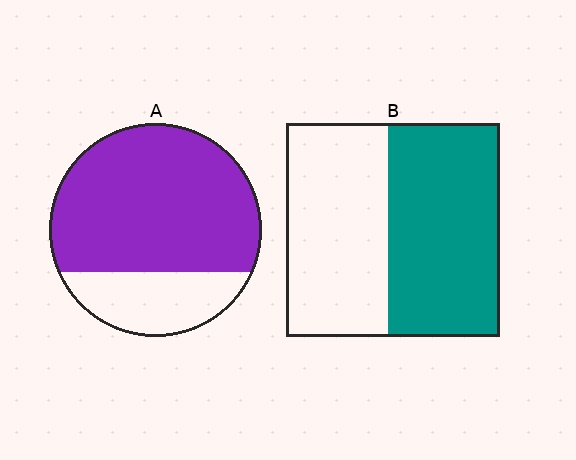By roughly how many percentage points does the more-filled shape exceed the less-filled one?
By roughly 20 percentage points (A over B).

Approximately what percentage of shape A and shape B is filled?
A is approximately 75% and B is approximately 50%.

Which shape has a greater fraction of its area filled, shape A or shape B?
Shape A.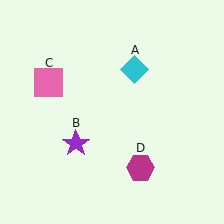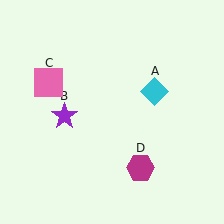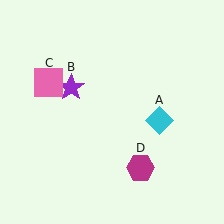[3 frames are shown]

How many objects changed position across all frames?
2 objects changed position: cyan diamond (object A), purple star (object B).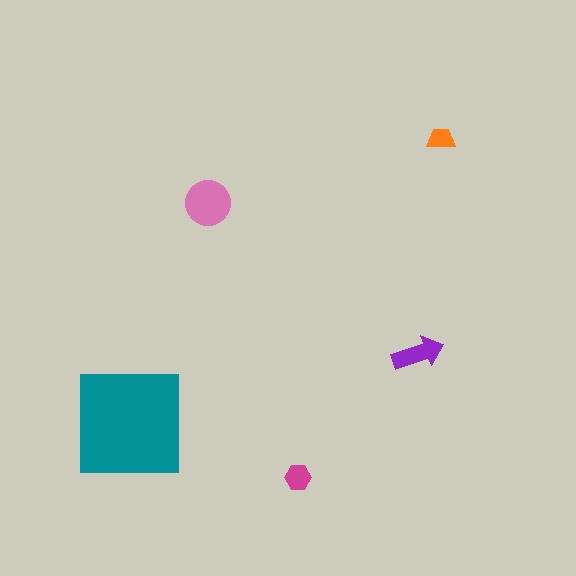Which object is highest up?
The orange trapezoid is topmost.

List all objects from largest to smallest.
The teal square, the pink circle, the purple arrow, the magenta hexagon, the orange trapezoid.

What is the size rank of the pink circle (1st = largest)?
2nd.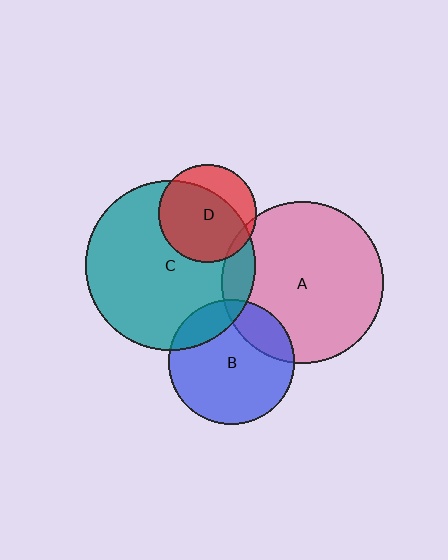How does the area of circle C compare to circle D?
Approximately 3.0 times.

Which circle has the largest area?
Circle C (teal).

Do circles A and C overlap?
Yes.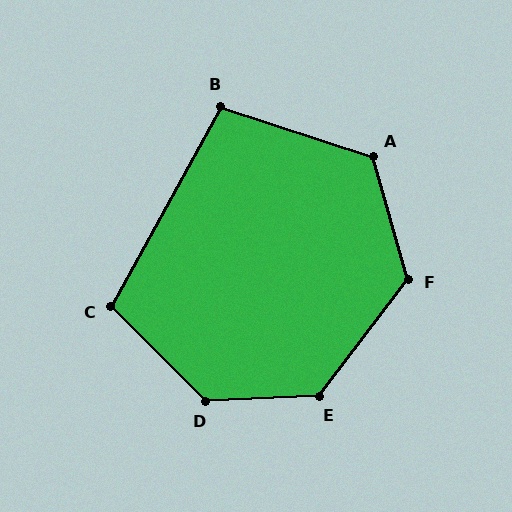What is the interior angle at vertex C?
Approximately 106 degrees (obtuse).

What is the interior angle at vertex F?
Approximately 127 degrees (obtuse).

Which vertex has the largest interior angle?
D, at approximately 132 degrees.